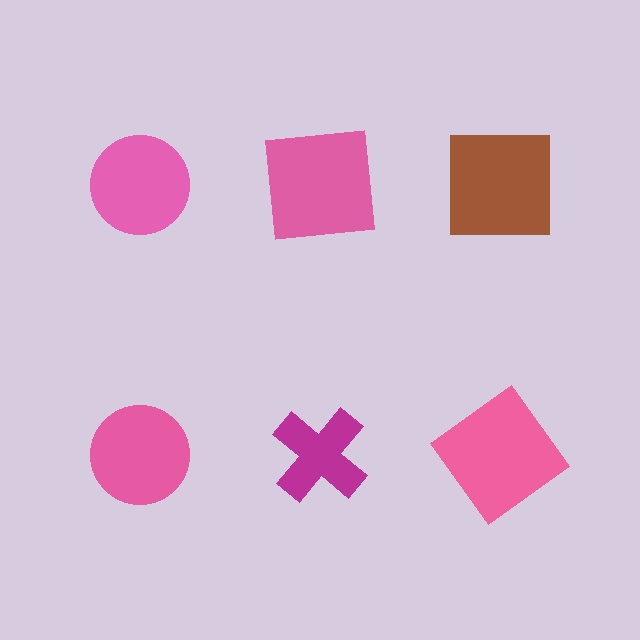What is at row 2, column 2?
A magenta cross.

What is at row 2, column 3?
A pink diamond.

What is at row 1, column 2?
A pink square.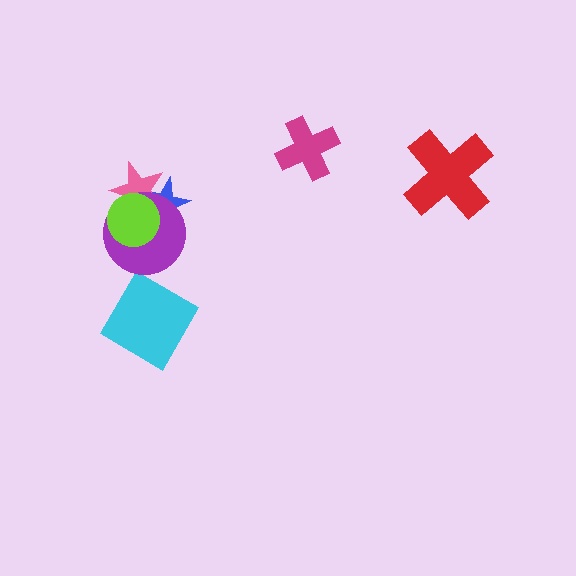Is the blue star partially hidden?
Yes, it is partially covered by another shape.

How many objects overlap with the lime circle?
3 objects overlap with the lime circle.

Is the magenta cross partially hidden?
No, no other shape covers it.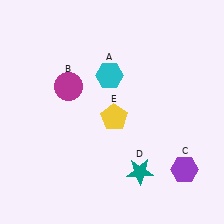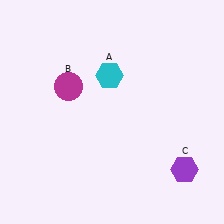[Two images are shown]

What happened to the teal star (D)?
The teal star (D) was removed in Image 2. It was in the bottom-right area of Image 1.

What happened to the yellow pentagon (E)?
The yellow pentagon (E) was removed in Image 2. It was in the bottom-right area of Image 1.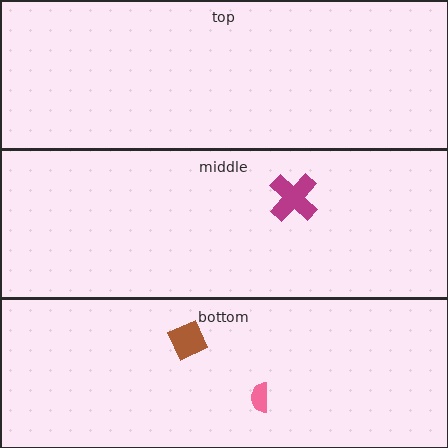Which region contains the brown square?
The bottom region.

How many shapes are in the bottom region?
2.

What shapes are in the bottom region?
The brown square, the pink semicircle.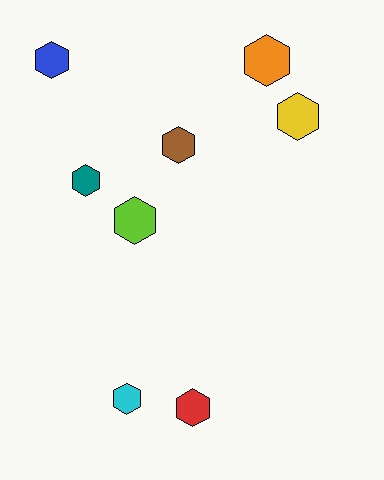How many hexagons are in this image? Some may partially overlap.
There are 8 hexagons.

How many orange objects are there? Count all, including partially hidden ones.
There is 1 orange object.